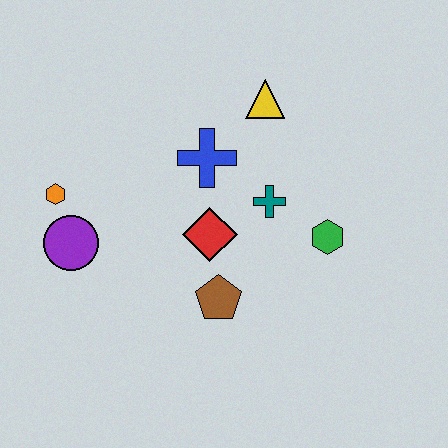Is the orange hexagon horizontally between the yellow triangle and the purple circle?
No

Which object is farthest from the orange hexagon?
The green hexagon is farthest from the orange hexagon.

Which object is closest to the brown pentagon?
The red diamond is closest to the brown pentagon.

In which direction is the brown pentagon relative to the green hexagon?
The brown pentagon is to the left of the green hexagon.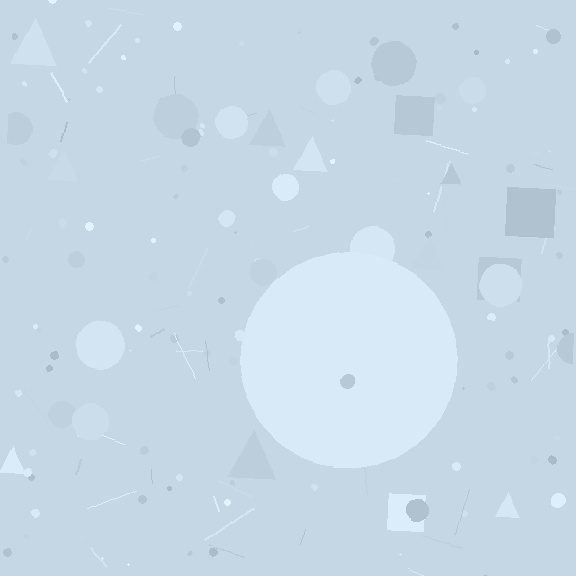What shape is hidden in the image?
A circle is hidden in the image.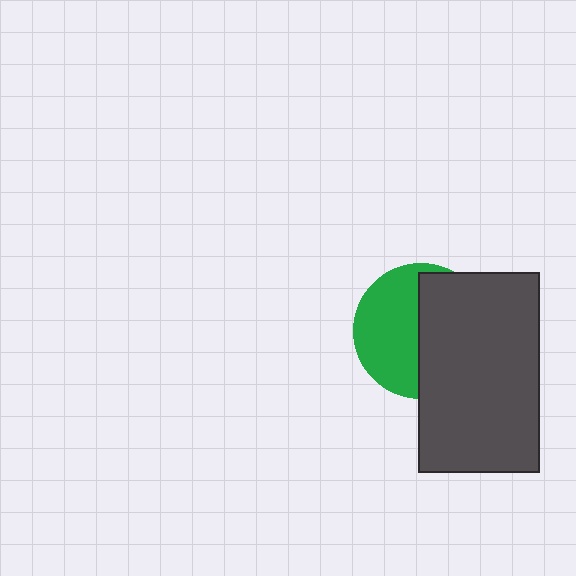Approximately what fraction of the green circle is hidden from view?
Roughly 52% of the green circle is hidden behind the dark gray rectangle.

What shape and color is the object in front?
The object in front is a dark gray rectangle.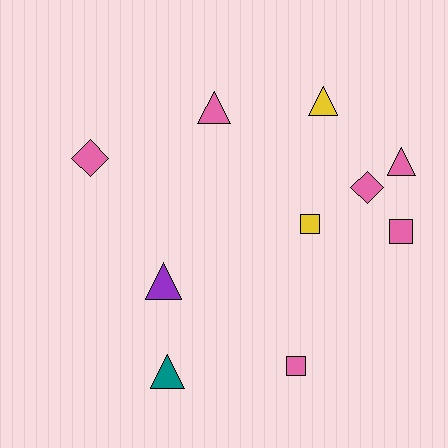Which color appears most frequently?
Pink, with 6 objects.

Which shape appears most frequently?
Triangle, with 5 objects.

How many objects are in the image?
There are 10 objects.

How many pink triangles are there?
There are 2 pink triangles.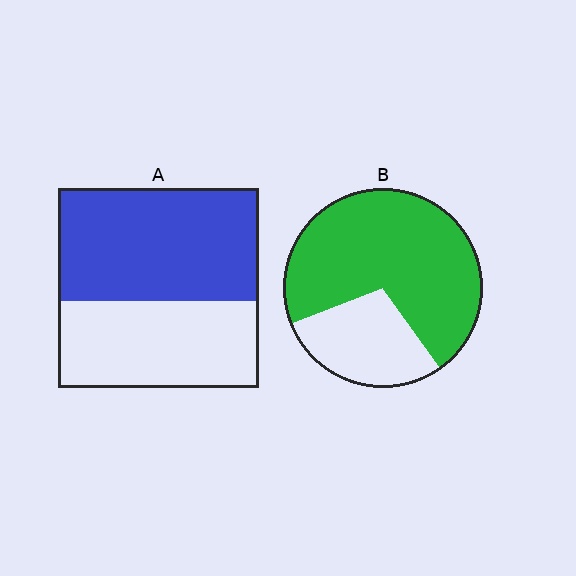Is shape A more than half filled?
Yes.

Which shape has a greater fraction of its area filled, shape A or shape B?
Shape B.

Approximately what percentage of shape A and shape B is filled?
A is approximately 55% and B is approximately 70%.